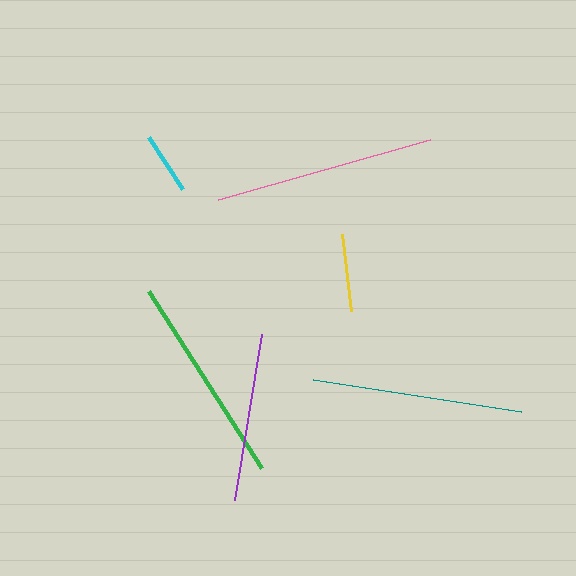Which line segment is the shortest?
The cyan line is the shortest at approximately 63 pixels.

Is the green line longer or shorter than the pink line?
The pink line is longer than the green line.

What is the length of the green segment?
The green segment is approximately 210 pixels long.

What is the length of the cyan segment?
The cyan segment is approximately 63 pixels long.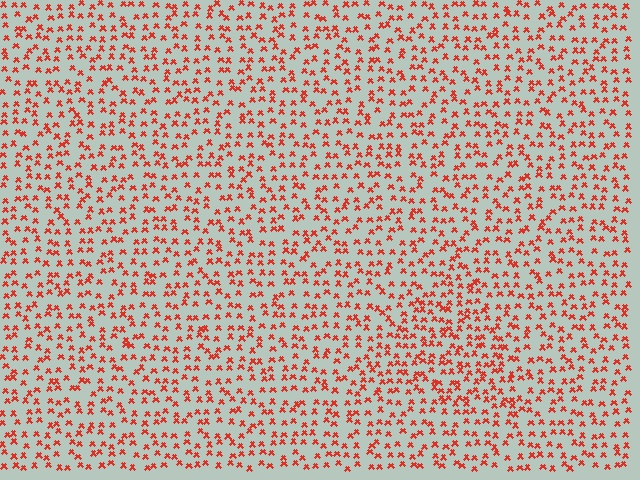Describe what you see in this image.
The image contains small red elements arranged at two different densities. A triangle-shaped region is visible where the elements are more densely packed than the surrounding area.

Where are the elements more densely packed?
The elements are more densely packed inside the triangle boundary.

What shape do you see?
I see a triangle.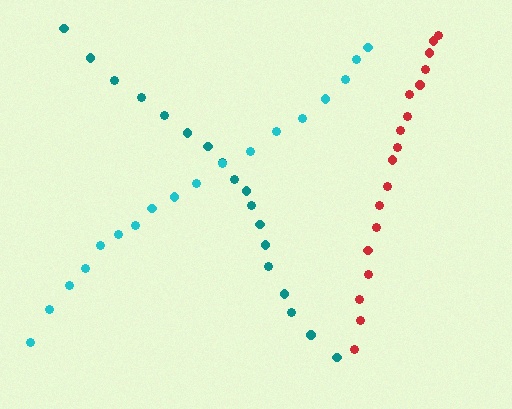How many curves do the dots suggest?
There are 3 distinct paths.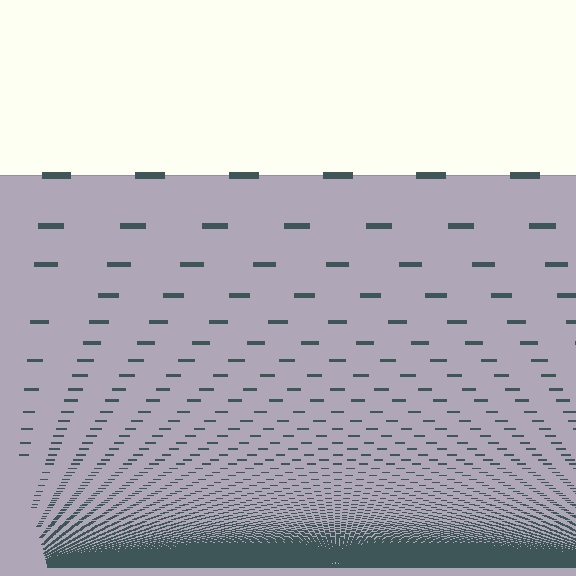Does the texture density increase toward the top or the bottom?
Density increases toward the bottom.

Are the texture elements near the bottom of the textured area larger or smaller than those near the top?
Smaller. The gradient is inverted — elements near the bottom are smaller and denser.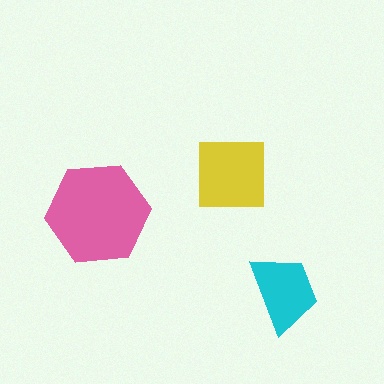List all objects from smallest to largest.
The cyan trapezoid, the yellow square, the pink hexagon.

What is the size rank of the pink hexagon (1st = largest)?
1st.